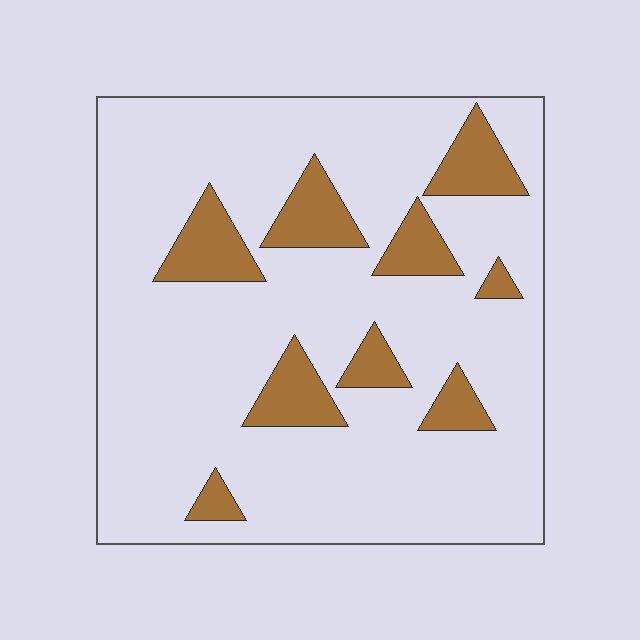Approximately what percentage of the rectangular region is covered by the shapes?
Approximately 15%.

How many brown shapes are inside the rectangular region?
9.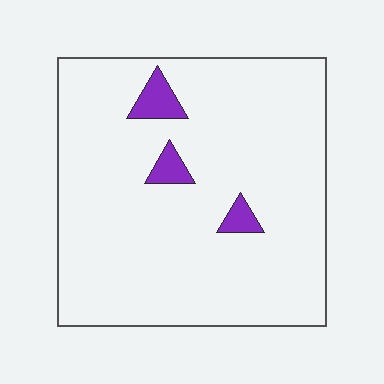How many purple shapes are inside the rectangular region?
3.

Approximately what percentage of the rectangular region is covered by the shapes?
Approximately 5%.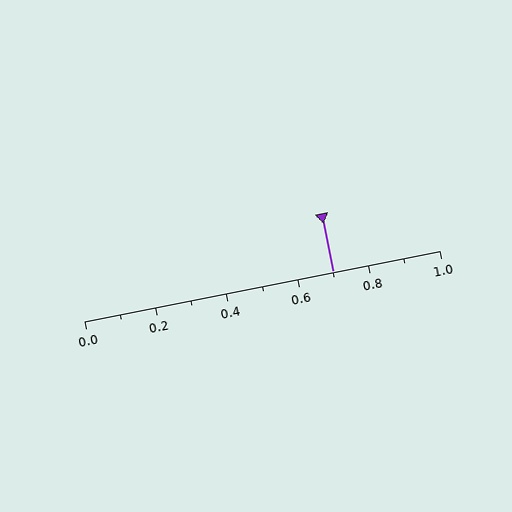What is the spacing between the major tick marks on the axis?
The major ticks are spaced 0.2 apart.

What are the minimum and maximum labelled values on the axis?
The axis runs from 0.0 to 1.0.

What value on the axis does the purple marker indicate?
The marker indicates approximately 0.7.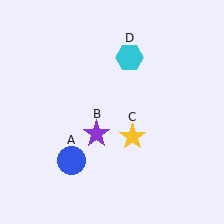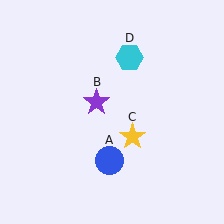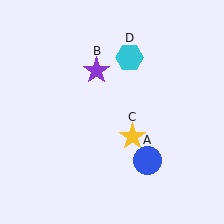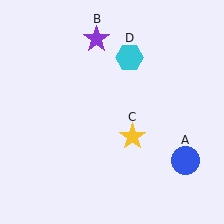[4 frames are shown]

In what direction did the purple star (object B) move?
The purple star (object B) moved up.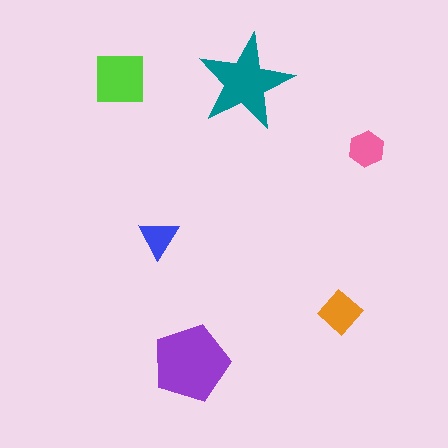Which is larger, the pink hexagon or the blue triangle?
The pink hexagon.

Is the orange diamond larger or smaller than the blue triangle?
Larger.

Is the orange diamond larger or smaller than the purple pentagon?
Smaller.